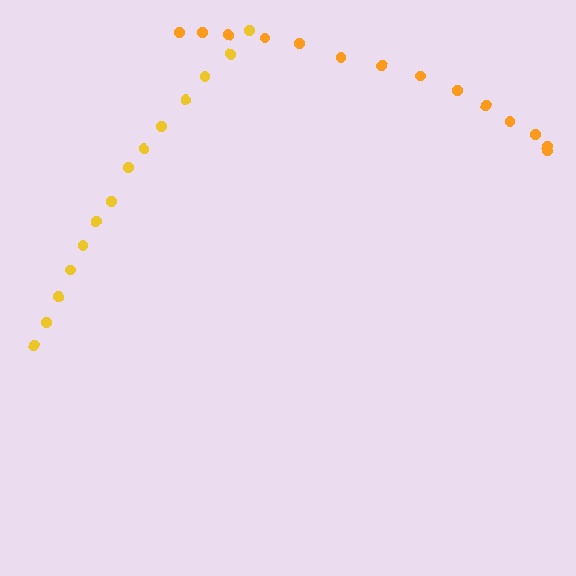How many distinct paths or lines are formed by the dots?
There are 2 distinct paths.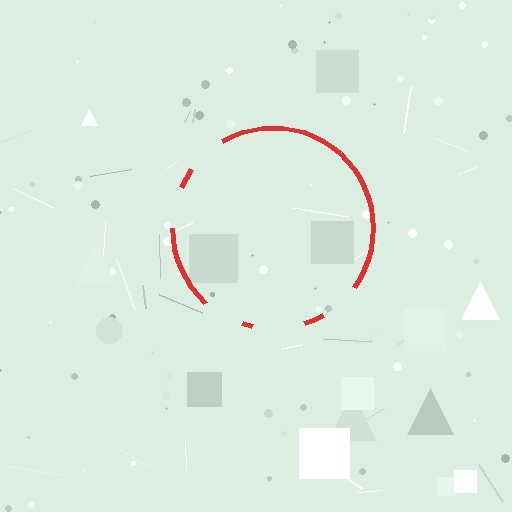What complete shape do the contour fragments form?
The contour fragments form a circle.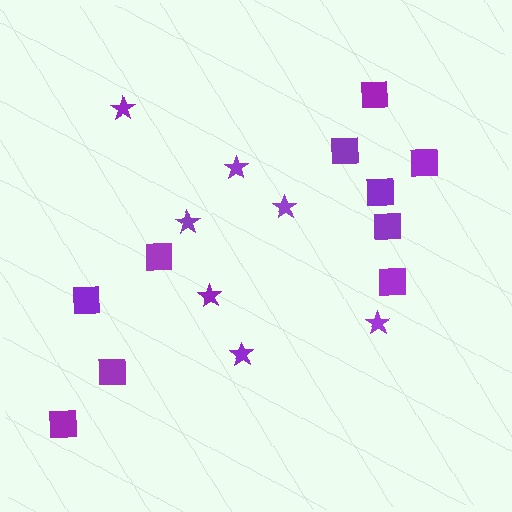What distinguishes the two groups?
There are 2 groups: one group of stars (7) and one group of squares (10).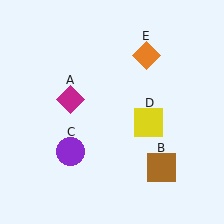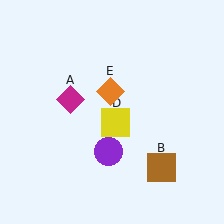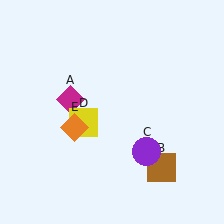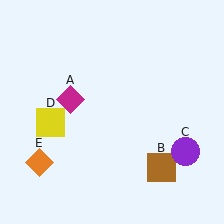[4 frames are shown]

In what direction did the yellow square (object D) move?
The yellow square (object D) moved left.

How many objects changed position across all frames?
3 objects changed position: purple circle (object C), yellow square (object D), orange diamond (object E).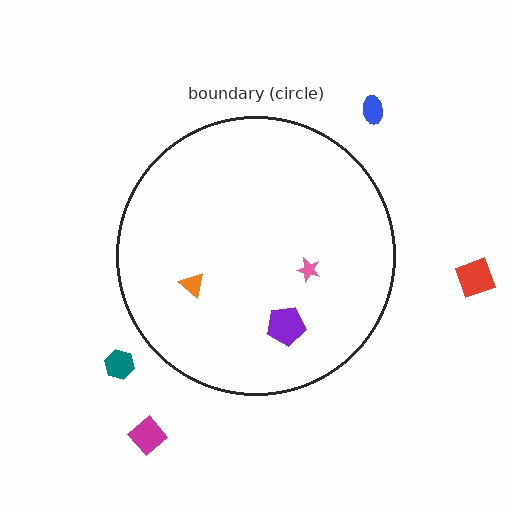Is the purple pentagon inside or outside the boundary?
Inside.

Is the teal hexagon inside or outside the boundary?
Outside.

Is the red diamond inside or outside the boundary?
Outside.